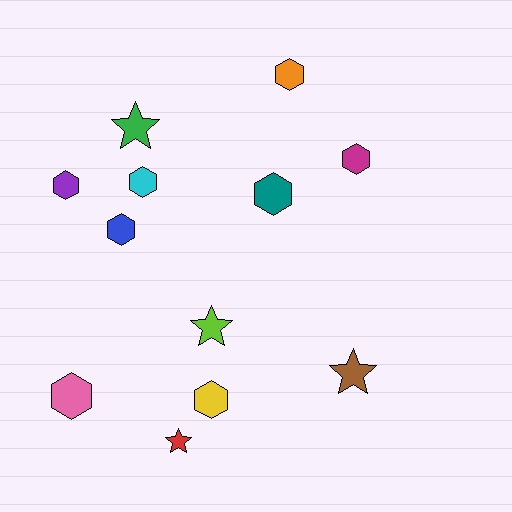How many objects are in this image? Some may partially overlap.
There are 12 objects.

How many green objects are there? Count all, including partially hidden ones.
There is 1 green object.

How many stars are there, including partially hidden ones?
There are 4 stars.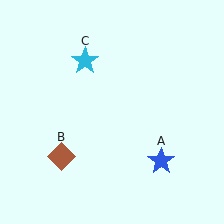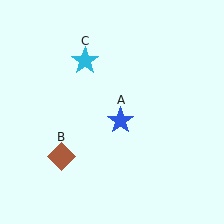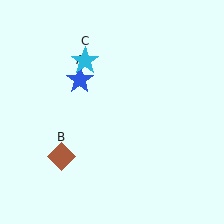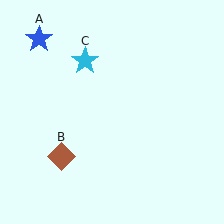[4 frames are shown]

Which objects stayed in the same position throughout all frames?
Brown diamond (object B) and cyan star (object C) remained stationary.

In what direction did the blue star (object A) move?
The blue star (object A) moved up and to the left.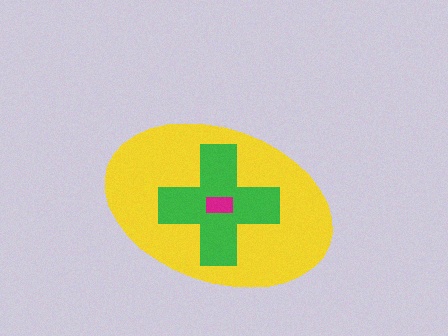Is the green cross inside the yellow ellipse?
Yes.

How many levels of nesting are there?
3.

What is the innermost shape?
The magenta rectangle.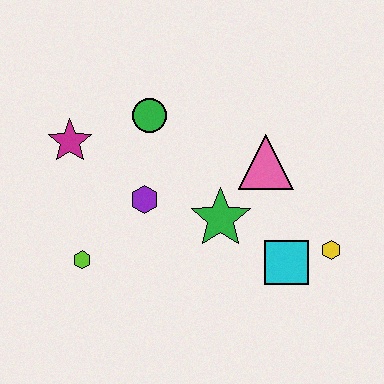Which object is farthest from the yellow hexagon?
The magenta star is farthest from the yellow hexagon.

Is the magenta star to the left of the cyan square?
Yes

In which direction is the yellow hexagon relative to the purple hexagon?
The yellow hexagon is to the right of the purple hexagon.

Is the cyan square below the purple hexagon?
Yes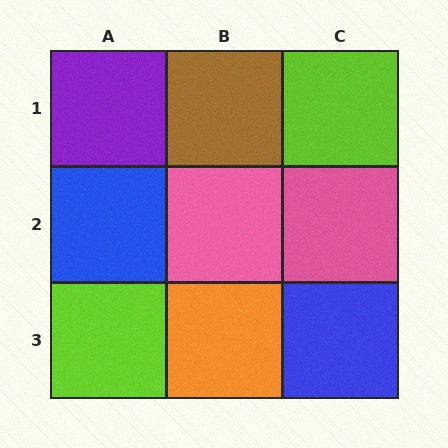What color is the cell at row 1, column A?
Purple.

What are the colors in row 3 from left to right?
Lime, orange, blue.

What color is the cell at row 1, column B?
Brown.